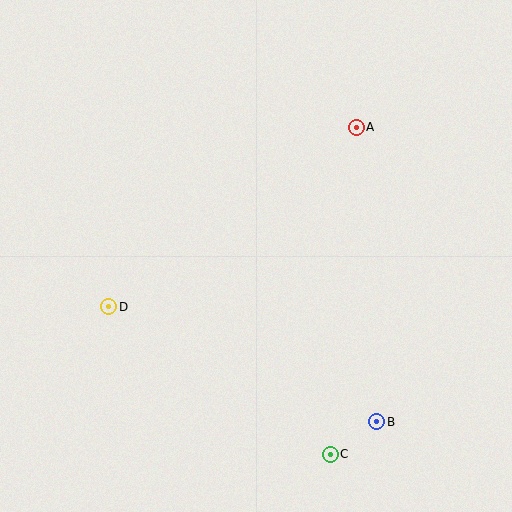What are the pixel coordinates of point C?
Point C is at (330, 454).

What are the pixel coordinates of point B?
Point B is at (377, 422).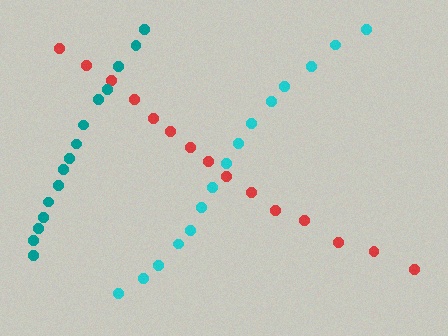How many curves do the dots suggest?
There are 3 distinct paths.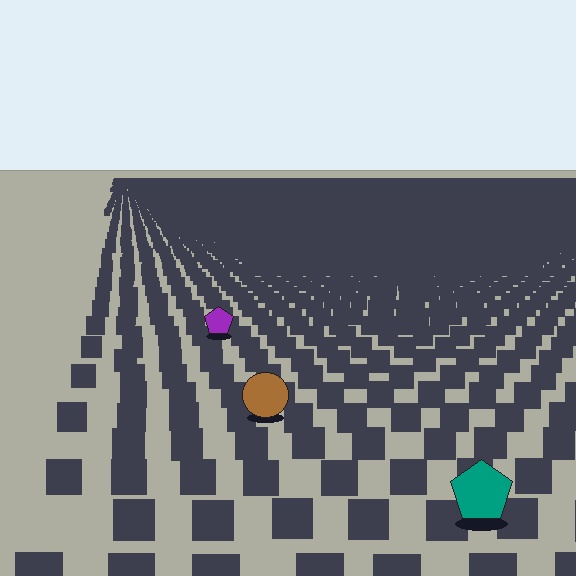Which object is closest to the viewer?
The teal pentagon is closest. The texture marks near it are larger and more spread out.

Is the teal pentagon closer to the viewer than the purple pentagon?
Yes. The teal pentagon is closer — you can tell from the texture gradient: the ground texture is coarser near it.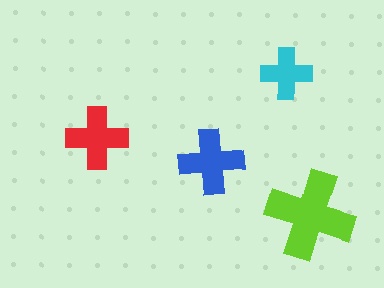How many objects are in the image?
There are 4 objects in the image.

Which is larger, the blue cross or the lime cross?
The lime one.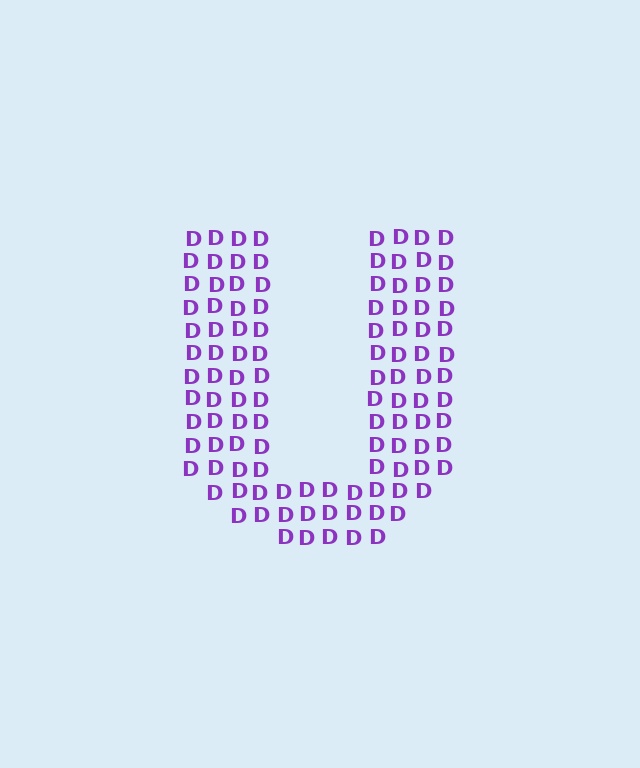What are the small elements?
The small elements are letter D's.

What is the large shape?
The large shape is the letter U.